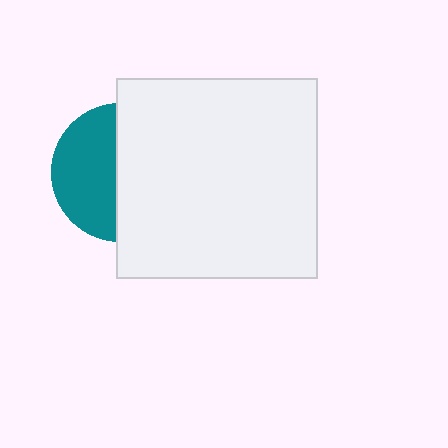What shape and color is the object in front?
The object in front is a white square.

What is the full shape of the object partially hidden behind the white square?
The partially hidden object is a teal circle.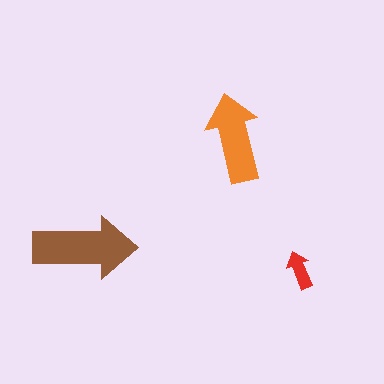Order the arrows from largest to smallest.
the brown one, the orange one, the red one.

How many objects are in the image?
There are 3 objects in the image.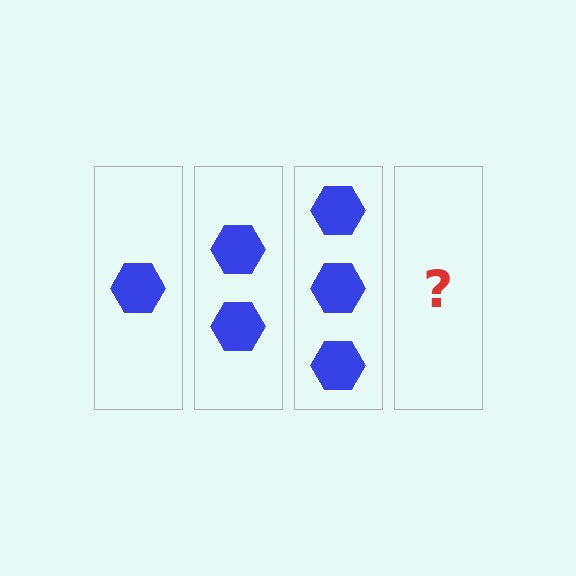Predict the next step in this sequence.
The next step is 4 hexagons.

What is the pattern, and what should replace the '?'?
The pattern is that each step adds one more hexagon. The '?' should be 4 hexagons.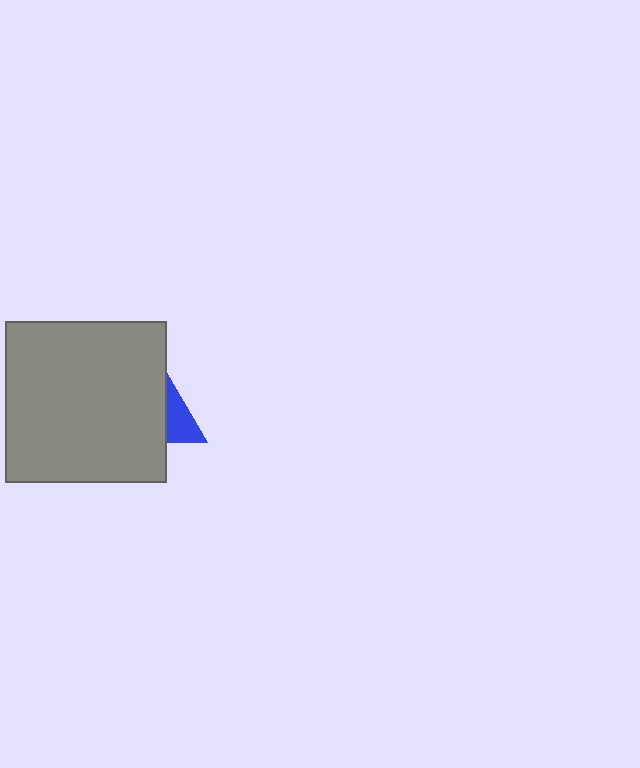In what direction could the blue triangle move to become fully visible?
The blue triangle could move right. That would shift it out from behind the gray square entirely.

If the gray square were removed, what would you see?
You would see the complete blue triangle.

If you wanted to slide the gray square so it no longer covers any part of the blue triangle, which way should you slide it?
Slide it left — that is the most direct way to separate the two shapes.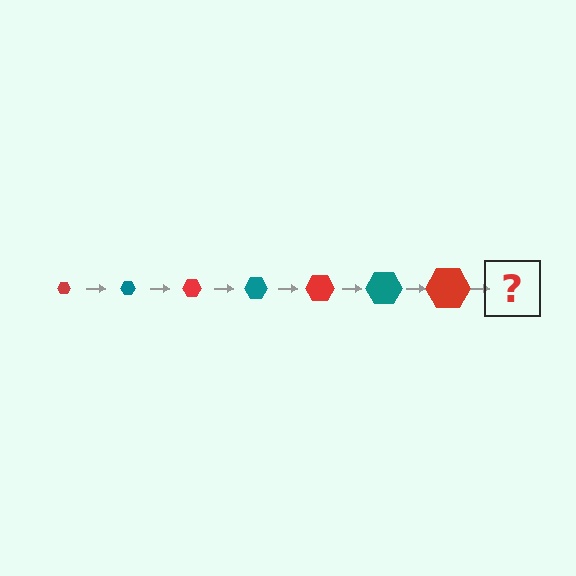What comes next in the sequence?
The next element should be a teal hexagon, larger than the previous one.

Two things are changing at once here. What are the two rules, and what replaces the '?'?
The two rules are that the hexagon grows larger each step and the color cycles through red and teal. The '?' should be a teal hexagon, larger than the previous one.